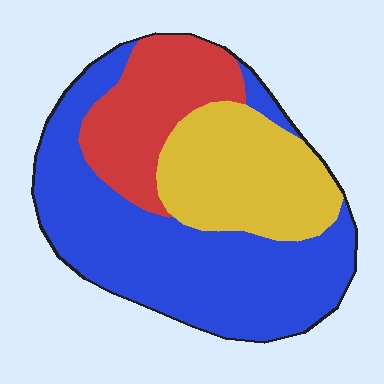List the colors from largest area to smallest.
From largest to smallest: blue, yellow, red.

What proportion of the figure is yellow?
Yellow takes up about one quarter (1/4) of the figure.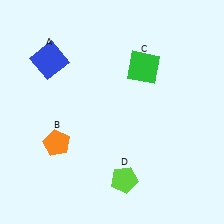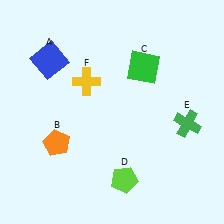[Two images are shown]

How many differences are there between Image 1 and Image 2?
There are 2 differences between the two images.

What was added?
A green cross (E), a yellow cross (F) were added in Image 2.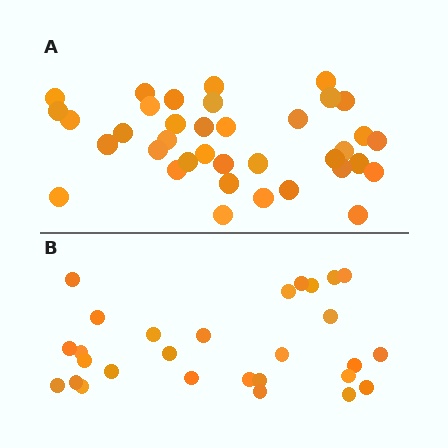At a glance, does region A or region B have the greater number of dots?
Region A (the top region) has more dots.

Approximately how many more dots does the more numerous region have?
Region A has roughly 8 or so more dots than region B.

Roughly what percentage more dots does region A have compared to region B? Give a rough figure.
About 30% more.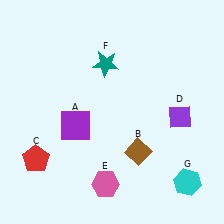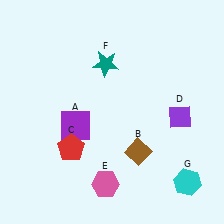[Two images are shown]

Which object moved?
The red pentagon (C) moved right.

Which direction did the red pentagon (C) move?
The red pentagon (C) moved right.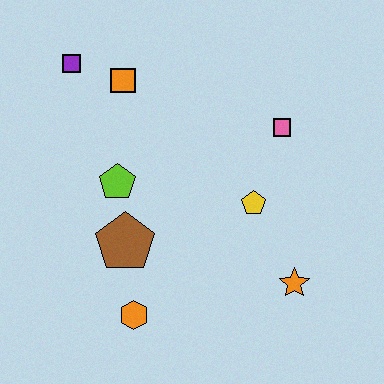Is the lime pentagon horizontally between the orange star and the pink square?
No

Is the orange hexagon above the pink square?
No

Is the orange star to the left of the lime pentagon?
No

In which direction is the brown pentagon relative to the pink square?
The brown pentagon is to the left of the pink square.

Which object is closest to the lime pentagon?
The brown pentagon is closest to the lime pentagon.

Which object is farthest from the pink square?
The orange hexagon is farthest from the pink square.